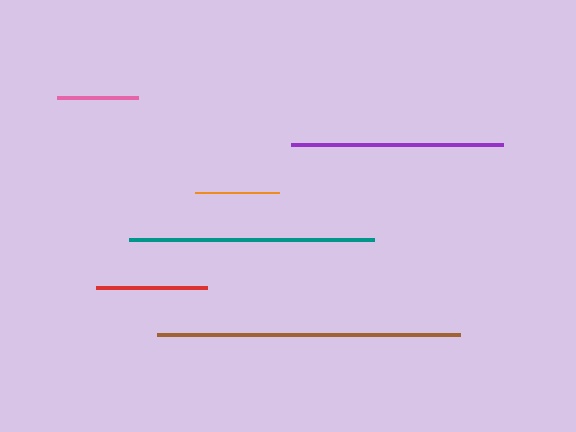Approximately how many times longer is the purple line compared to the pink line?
The purple line is approximately 2.6 times the length of the pink line.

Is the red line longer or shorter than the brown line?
The brown line is longer than the red line.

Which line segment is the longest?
The brown line is the longest at approximately 303 pixels.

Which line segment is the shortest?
The pink line is the shortest at approximately 81 pixels.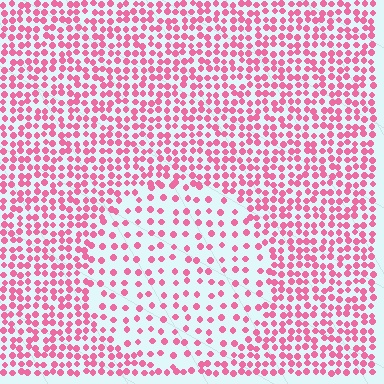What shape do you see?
I see a circle.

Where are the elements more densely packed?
The elements are more densely packed outside the circle boundary.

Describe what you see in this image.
The image contains small pink elements arranged at two different densities. A circle-shaped region is visible where the elements are less densely packed than the surrounding area.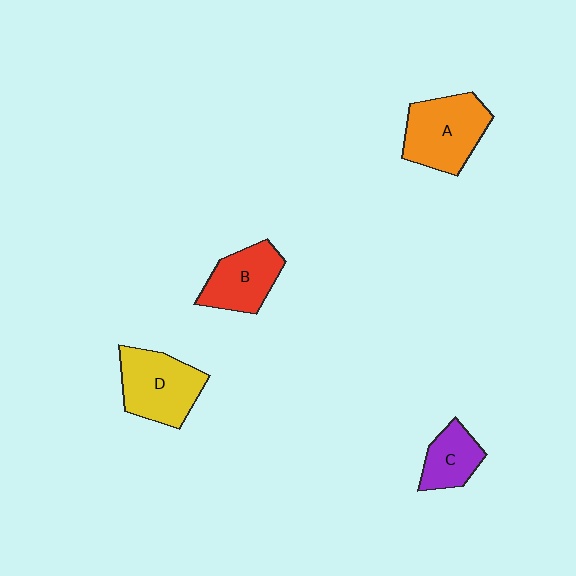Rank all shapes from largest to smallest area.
From largest to smallest: A (orange), D (yellow), B (red), C (purple).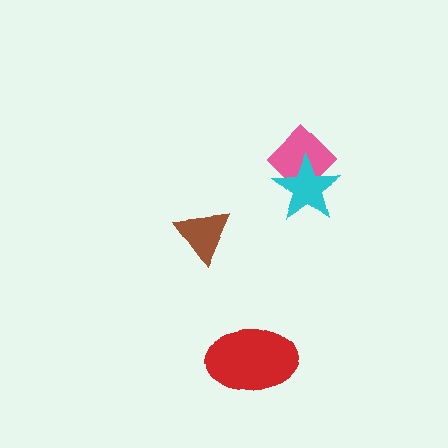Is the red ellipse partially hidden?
No, no other shape covers it.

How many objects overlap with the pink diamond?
1 object overlaps with the pink diamond.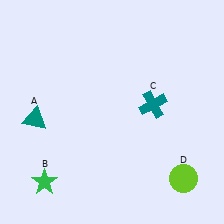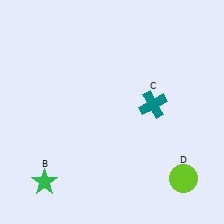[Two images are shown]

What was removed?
The teal triangle (A) was removed in Image 2.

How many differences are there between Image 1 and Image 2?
There is 1 difference between the two images.